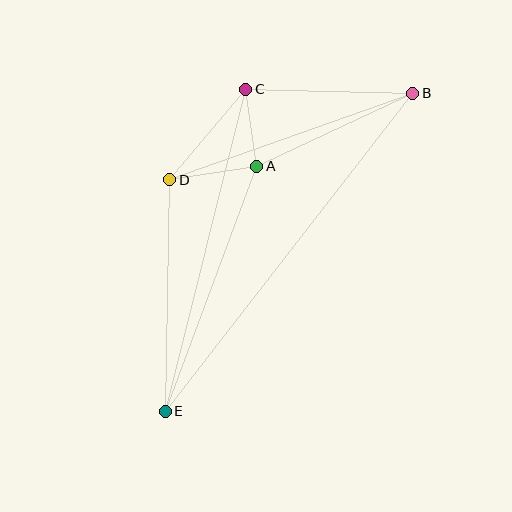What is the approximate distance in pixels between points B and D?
The distance between B and D is approximately 258 pixels.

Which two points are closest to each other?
Points A and C are closest to each other.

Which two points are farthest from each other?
Points B and E are farthest from each other.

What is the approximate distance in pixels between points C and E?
The distance between C and E is approximately 332 pixels.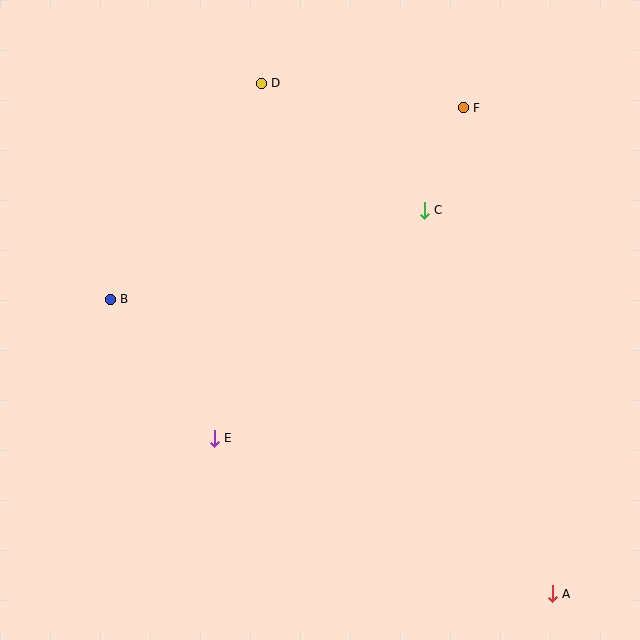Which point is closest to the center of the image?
Point C at (424, 210) is closest to the center.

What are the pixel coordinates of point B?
Point B is at (110, 299).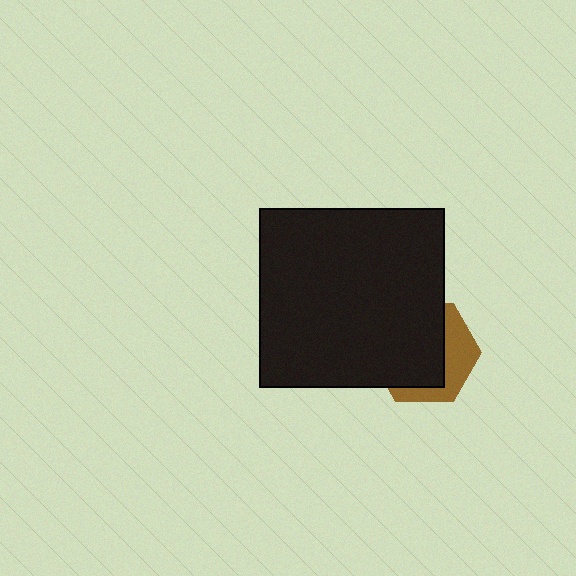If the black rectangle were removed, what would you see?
You would see the complete brown hexagon.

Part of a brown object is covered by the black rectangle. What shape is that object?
It is a hexagon.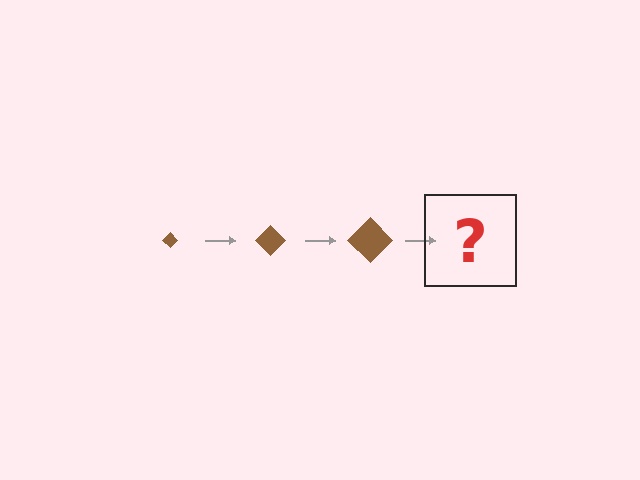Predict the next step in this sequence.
The next step is a brown diamond, larger than the previous one.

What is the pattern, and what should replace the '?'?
The pattern is that the diamond gets progressively larger each step. The '?' should be a brown diamond, larger than the previous one.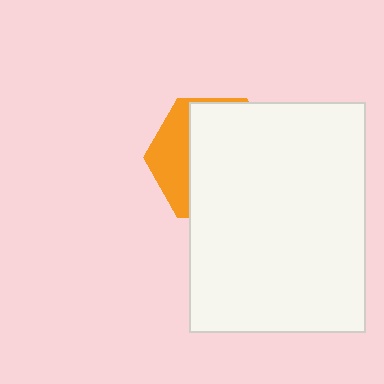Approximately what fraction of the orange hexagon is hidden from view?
Roughly 70% of the orange hexagon is hidden behind the white rectangle.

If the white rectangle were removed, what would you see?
You would see the complete orange hexagon.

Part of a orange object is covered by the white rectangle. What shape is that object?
It is a hexagon.